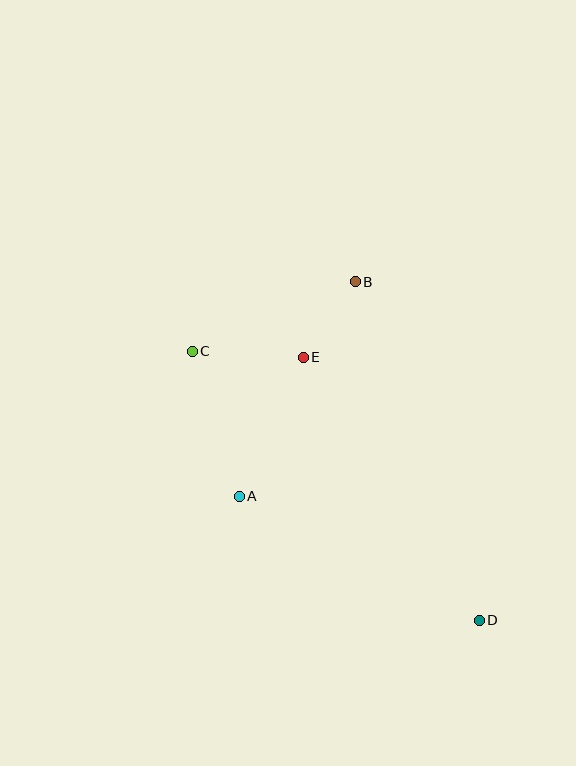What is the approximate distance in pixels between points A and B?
The distance between A and B is approximately 244 pixels.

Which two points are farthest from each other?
Points C and D are farthest from each other.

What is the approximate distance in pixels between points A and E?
The distance between A and E is approximately 153 pixels.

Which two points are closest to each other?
Points B and E are closest to each other.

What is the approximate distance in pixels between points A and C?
The distance between A and C is approximately 153 pixels.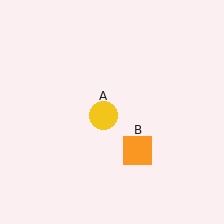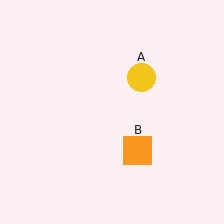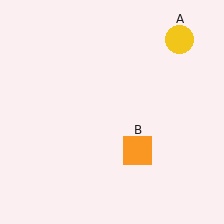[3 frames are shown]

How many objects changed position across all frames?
1 object changed position: yellow circle (object A).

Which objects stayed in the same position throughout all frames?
Orange square (object B) remained stationary.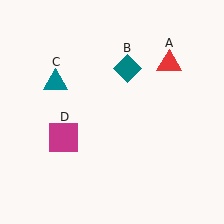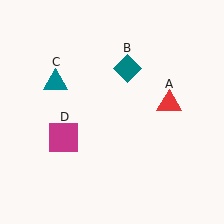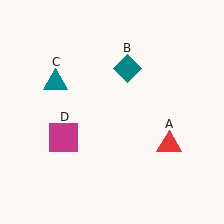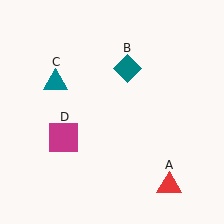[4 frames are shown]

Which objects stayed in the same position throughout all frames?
Teal diamond (object B) and teal triangle (object C) and magenta square (object D) remained stationary.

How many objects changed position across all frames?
1 object changed position: red triangle (object A).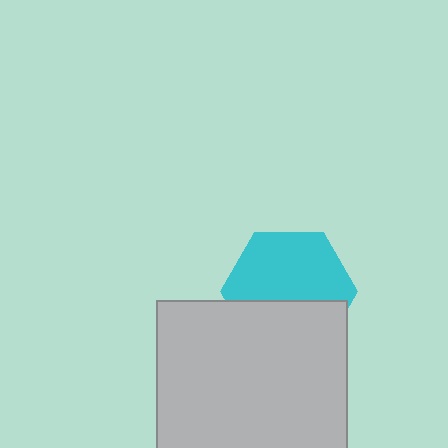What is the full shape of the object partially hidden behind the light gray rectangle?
The partially hidden object is a cyan hexagon.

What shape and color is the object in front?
The object in front is a light gray rectangle.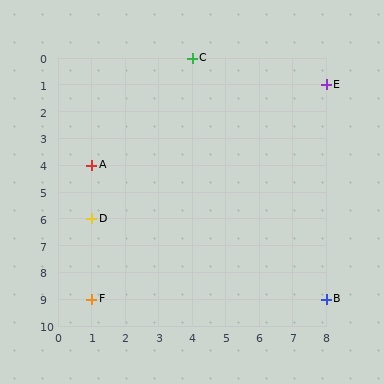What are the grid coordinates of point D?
Point D is at grid coordinates (1, 6).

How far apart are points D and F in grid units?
Points D and F are 3 rows apart.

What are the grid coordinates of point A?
Point A is at grid coordinates (1, 4).